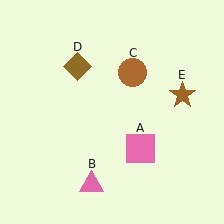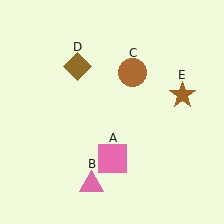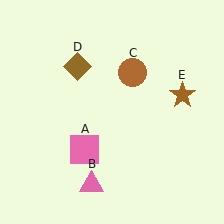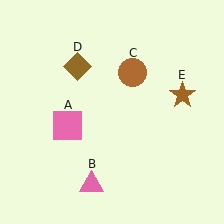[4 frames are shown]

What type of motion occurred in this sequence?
The pink square (object A) rotated clockwise around the center of the scene.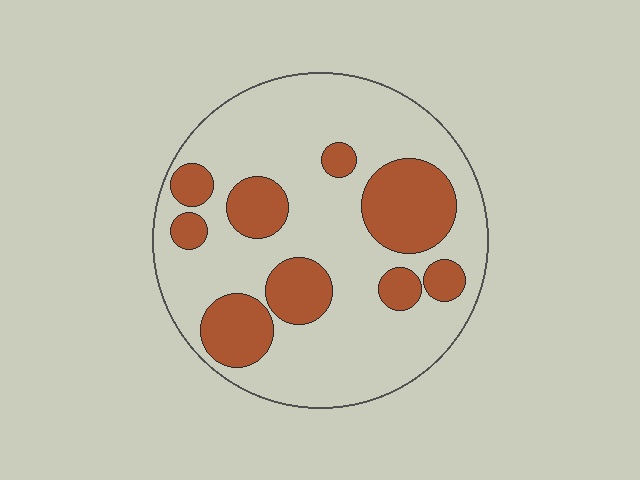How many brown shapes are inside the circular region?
9.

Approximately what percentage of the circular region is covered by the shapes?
Approximately 30%.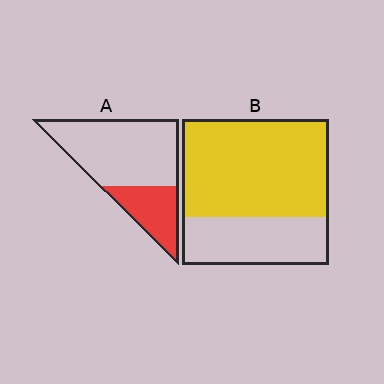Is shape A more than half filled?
No.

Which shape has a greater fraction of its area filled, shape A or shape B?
Shape B.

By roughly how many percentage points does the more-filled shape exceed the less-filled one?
By roughly 40 percentage points (B over A).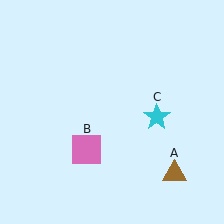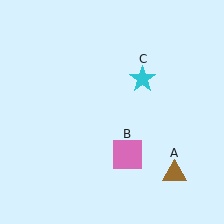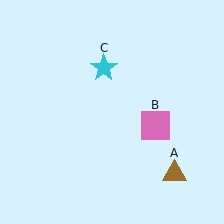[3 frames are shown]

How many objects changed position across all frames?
2 objects changed position: pink square (object B), cyan star (object C).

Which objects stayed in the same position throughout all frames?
Brown triangle (object A) remained stationary.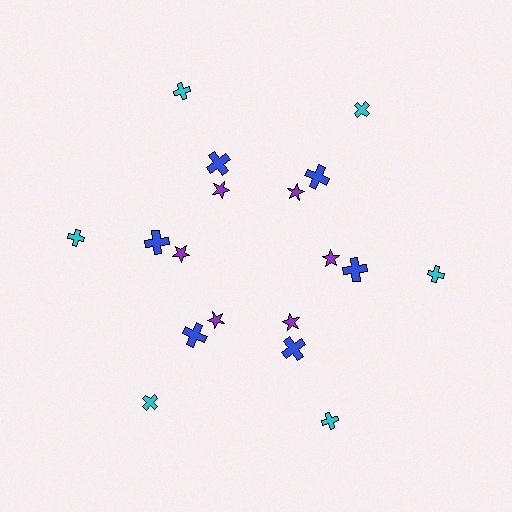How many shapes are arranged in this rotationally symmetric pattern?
There are 18 shapes, arranged in 6 groups of 3.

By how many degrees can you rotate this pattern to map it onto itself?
The pattern maps onto itself every 60 degrees of rotation.